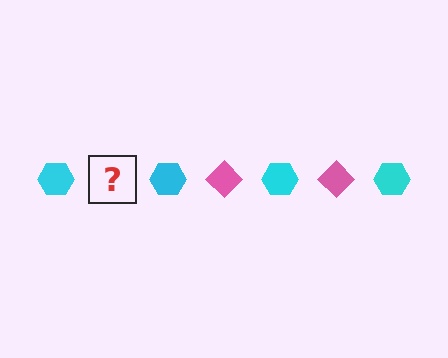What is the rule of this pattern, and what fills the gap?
The rule is that the pattern alternates between cyan hexagon and pink diamond. The gap should be filled with a pink diamond.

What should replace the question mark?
The question mark should be replaced with a pink diamond.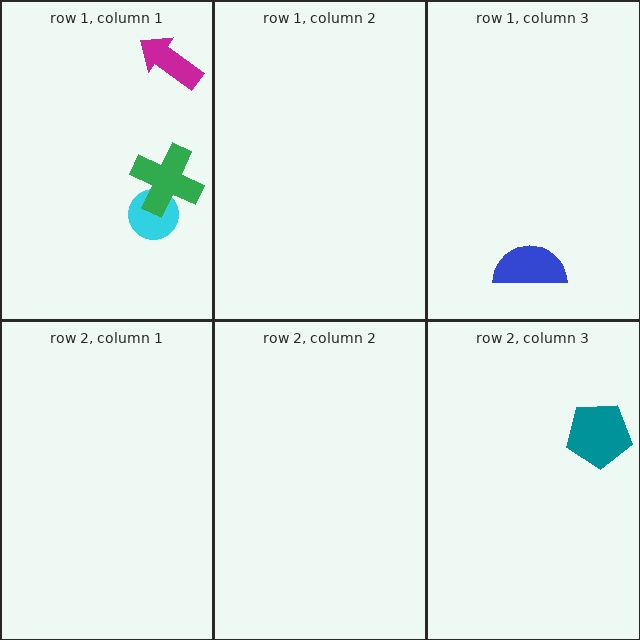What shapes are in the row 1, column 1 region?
The magenta arrow, the cyan circle, the green cross.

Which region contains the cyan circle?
The row 1, column 1 region.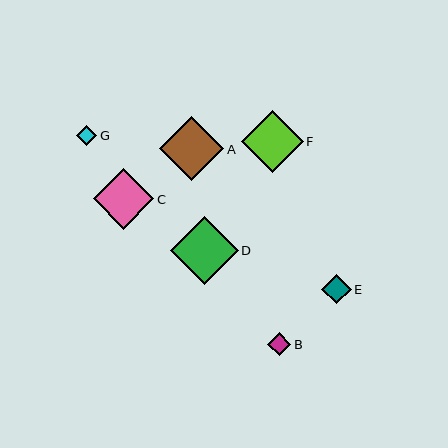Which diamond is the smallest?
Diamond G is the smallest with a size of approximately 20 pixels.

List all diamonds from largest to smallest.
From largest to smallest: D, A, F, C, E, B, G.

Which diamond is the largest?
Diamond D is the largest with a size of approximately 68 pixels.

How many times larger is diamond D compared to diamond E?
Diamond D is approximately 2.3 times the size of diamond E.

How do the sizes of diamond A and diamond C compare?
Diamond A and diamond C are approximately the same size.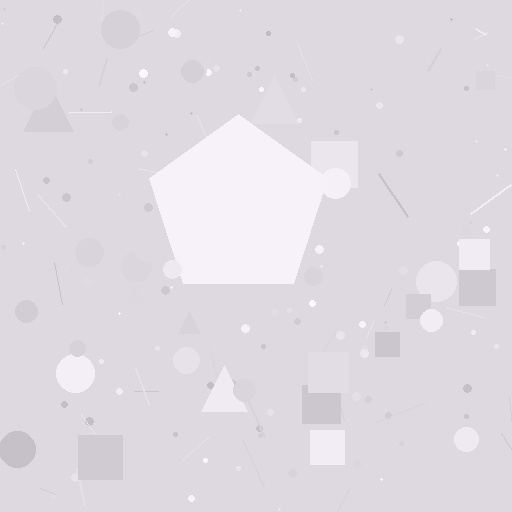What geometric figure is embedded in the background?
A pentagon is embedded in the background.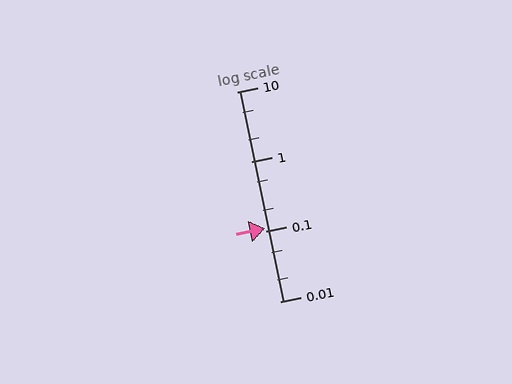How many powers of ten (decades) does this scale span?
The scale spans 3 decades, from 0.01 to 10.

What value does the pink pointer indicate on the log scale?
The pointer indicates approximately 0.11.